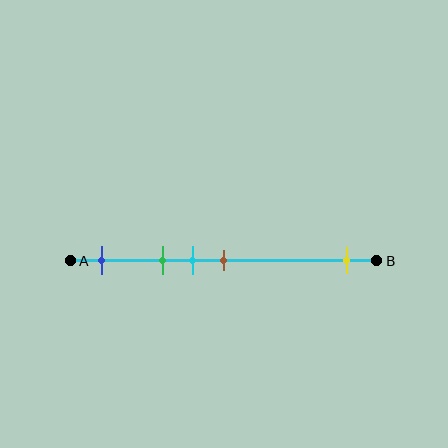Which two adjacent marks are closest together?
The cyan and brown marks are the closest adjacent pair.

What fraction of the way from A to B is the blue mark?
The blue mark is approximately 10% (0.1) of the way from A to B.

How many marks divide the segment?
There are 5 marks dividing the segment.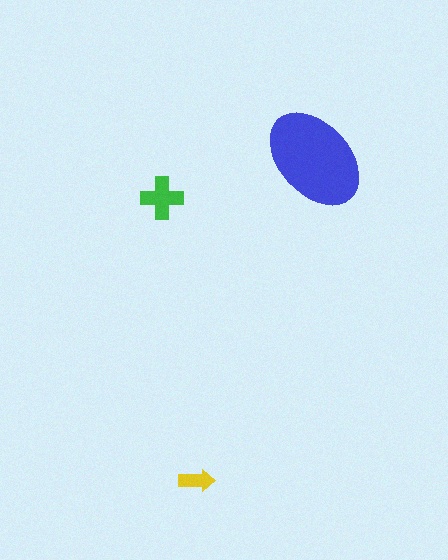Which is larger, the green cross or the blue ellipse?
The blue ellipse.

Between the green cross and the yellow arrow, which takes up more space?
The green cross.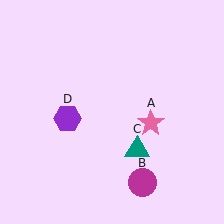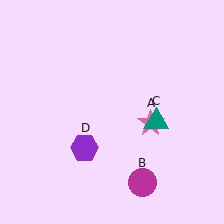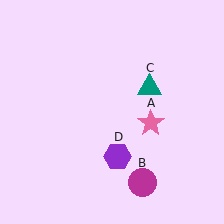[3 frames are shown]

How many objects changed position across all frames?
2 objects changed position: teal triangle (object C), purple hexagon (object D).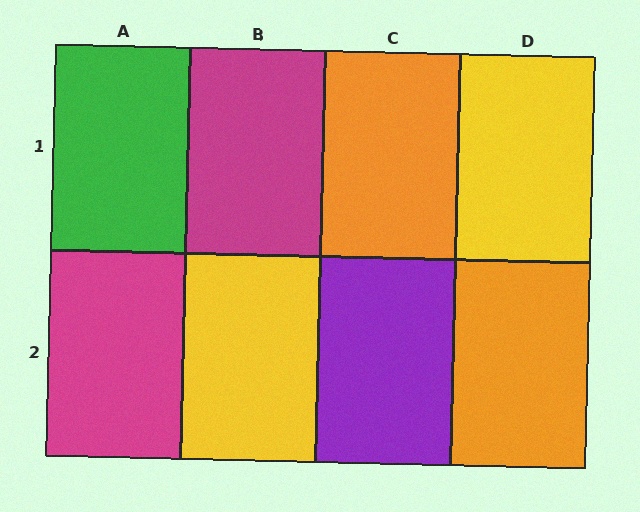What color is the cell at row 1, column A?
Green.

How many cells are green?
1 cell is green.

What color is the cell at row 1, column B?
Magenta.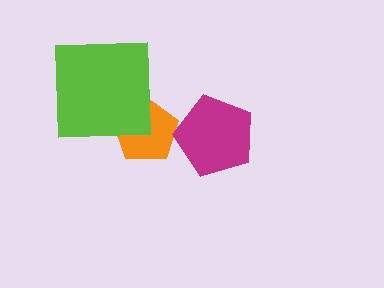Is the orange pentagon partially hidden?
Yes, it is partially covered by another shape.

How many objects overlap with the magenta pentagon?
1 object overlaps with the magenta pentagon.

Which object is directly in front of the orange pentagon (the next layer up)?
The lime square is directly in front of the orange pentagon.